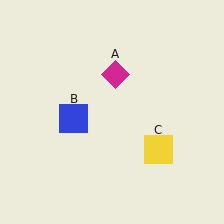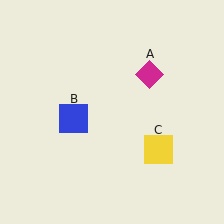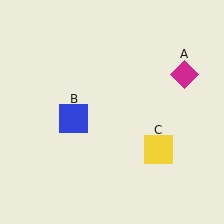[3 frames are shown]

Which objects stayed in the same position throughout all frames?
Blue square (object B) and yellow square (object C) remained stationary.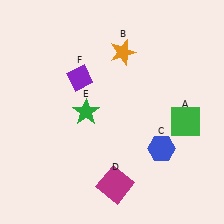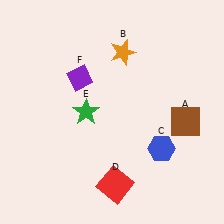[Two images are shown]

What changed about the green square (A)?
In Image 1, A is green. In Image 2, it changed to brown.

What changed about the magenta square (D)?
In Image 1, D is magenta. In Image 2, it changed to red.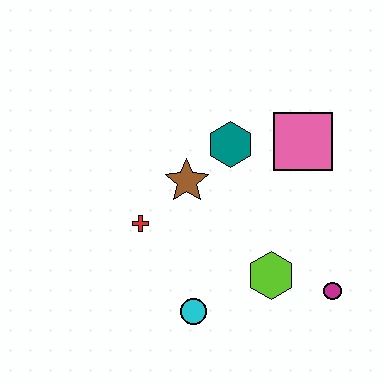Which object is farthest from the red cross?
The magenta circle is farthest from the red cross.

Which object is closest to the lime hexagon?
The magenta circle is closest to the lime hexagon.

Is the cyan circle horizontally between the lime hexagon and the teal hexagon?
No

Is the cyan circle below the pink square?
Yes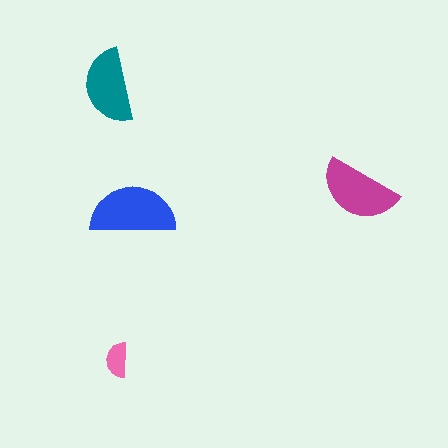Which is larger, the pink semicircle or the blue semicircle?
The blue one.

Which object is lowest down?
The pink semicircle is bottommost.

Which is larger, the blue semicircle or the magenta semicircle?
The blue one.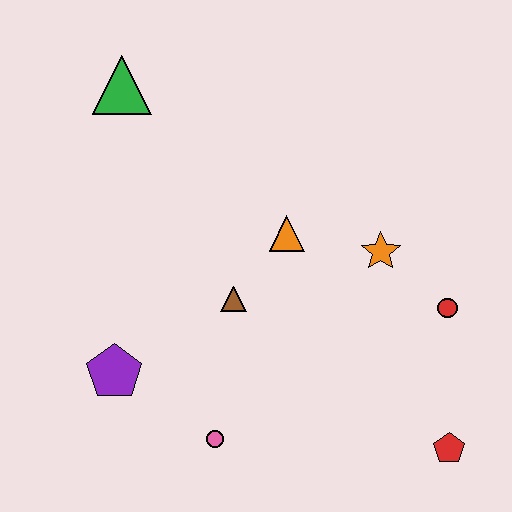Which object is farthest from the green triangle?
The red pentagon is farthest from the green triangle.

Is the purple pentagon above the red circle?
No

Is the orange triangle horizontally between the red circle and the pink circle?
Yes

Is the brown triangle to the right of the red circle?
No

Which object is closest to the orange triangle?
The brown triangle is closest to the orange triangle.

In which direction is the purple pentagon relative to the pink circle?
The purple pentagon is to the left of the pink circle.